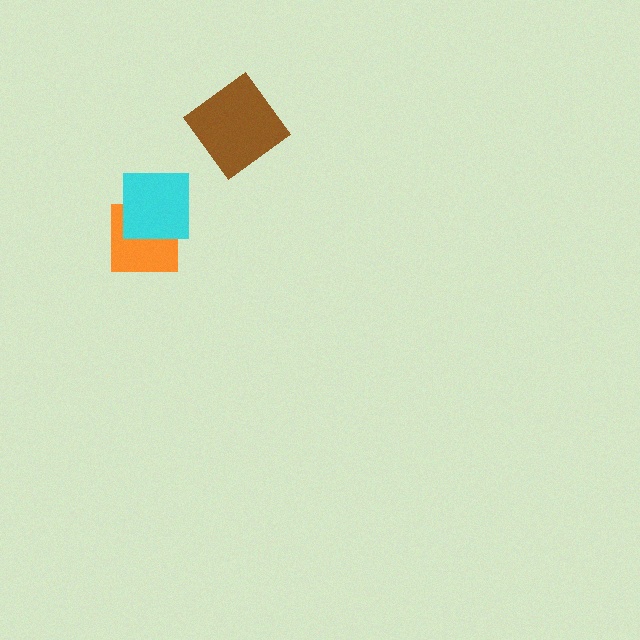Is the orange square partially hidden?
Yes, it is partially covered by another shape.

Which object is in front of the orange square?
The cyan square is in front of the orange square.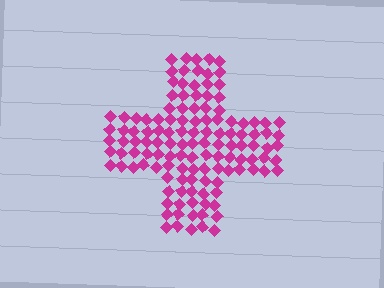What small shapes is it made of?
It is made of small diamonds.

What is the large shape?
The large shape is a cross.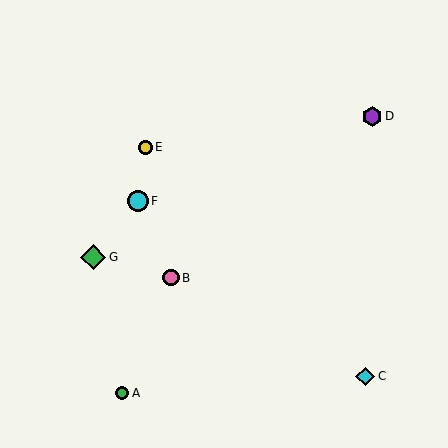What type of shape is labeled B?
Shape B is a pink circle.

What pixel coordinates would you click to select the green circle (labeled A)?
Click at (122, 393) to select the green circle A.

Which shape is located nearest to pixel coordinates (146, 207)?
The cyan circle (labeled F) at (138, 201) is nearest to that location.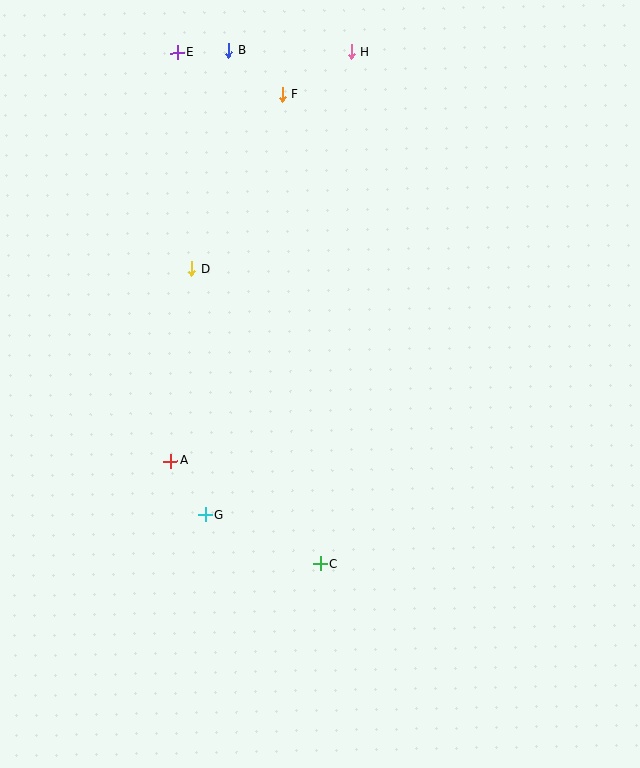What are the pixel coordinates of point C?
Point C is at (320, 564).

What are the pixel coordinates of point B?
Point B is at (229, 51).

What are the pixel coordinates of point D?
Point D is at (192, 269).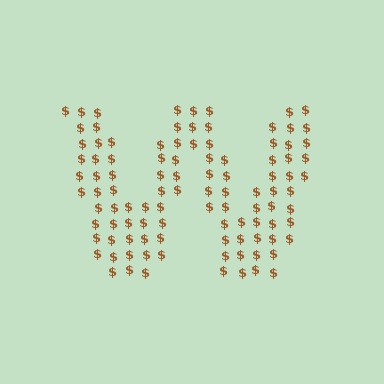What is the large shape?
The large shape is the letter W.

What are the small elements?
The small elements are dollar signs.